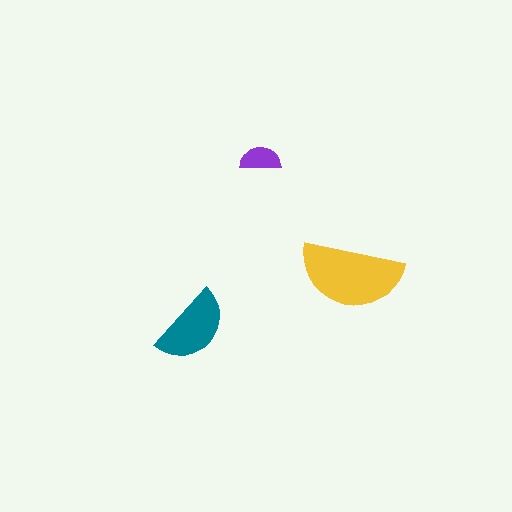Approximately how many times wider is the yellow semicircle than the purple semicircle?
About 2.5 times wider.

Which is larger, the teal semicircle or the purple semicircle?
The teal one.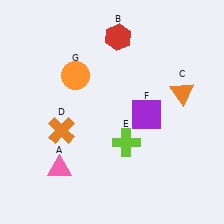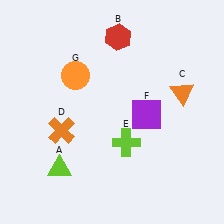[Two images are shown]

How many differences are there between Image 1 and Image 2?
There is 1 difference between the two images.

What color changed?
The triangle (A) changed from pink in Image 1 to lime in Image 2.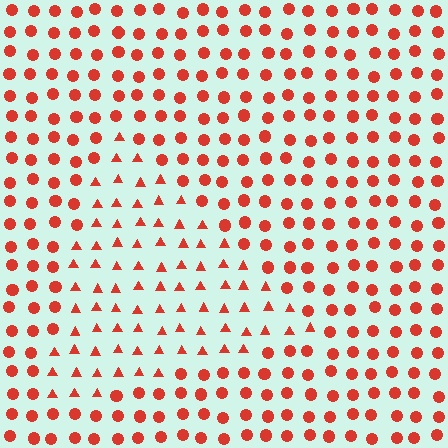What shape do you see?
I see a triangle.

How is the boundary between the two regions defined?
The boundary is defined by a change in element shape: triangles inside vs. circles outside. All elements share the same color and spacing.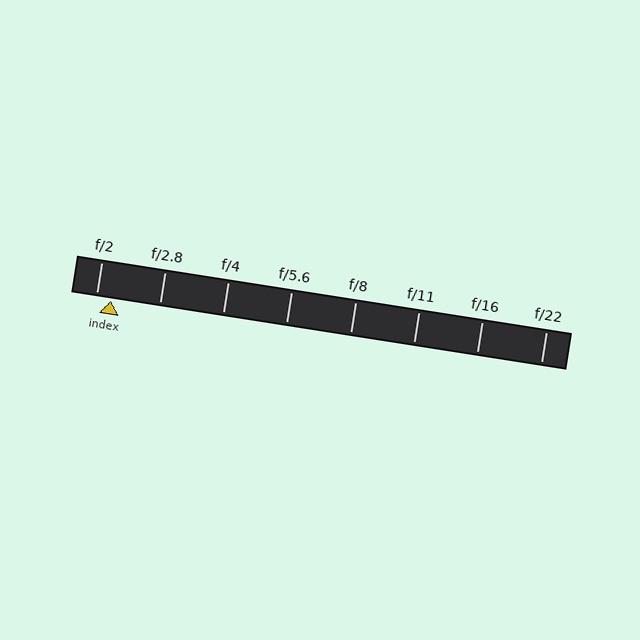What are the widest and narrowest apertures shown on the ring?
The widest aperture shown is f/2 and the narrowest is f/22.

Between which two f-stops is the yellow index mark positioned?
The index mark is between f/2 and f/2.8.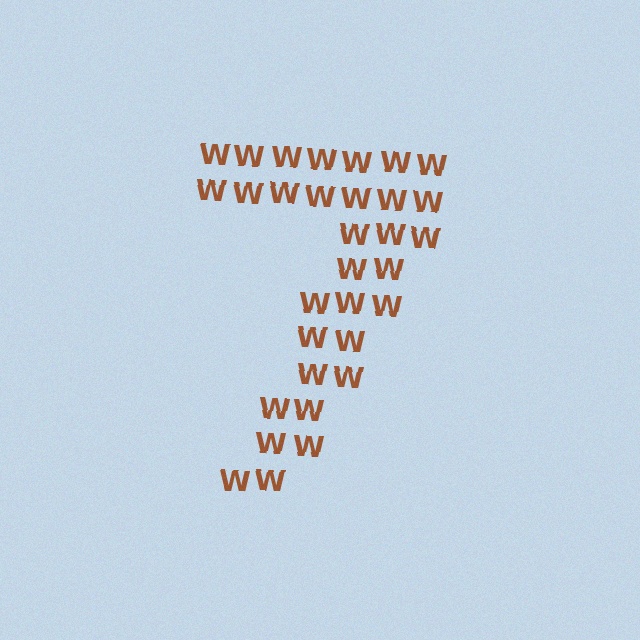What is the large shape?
The large shape is the digit 7.